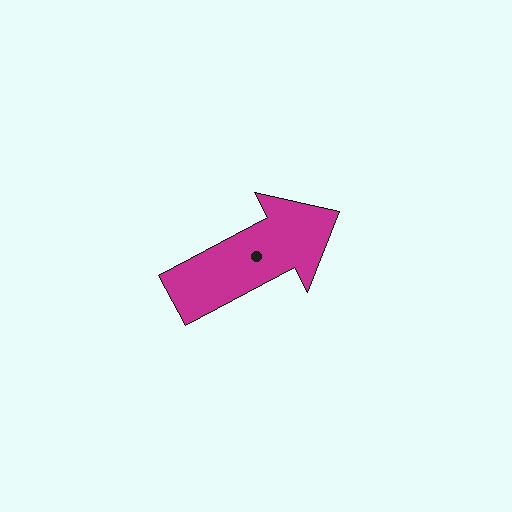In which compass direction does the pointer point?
Northeast.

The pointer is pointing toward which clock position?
Roughly 2 o'clock.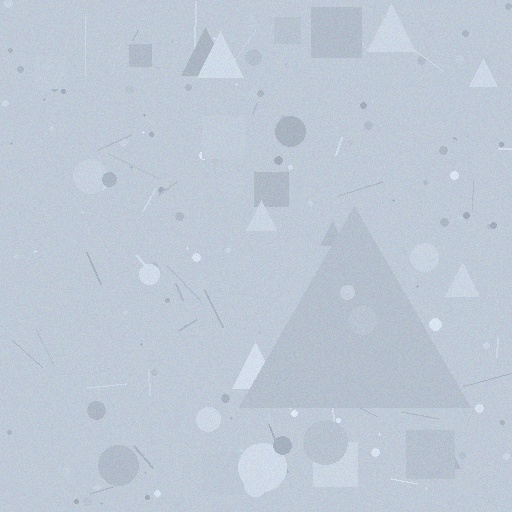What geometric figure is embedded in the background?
A triangle is embedded in the background.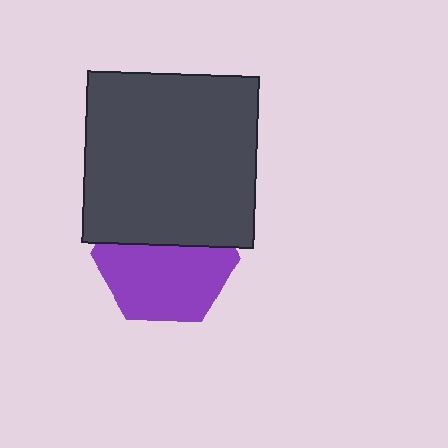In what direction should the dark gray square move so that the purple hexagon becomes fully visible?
The dark gray square should move up. That is the shortest direction to clear the overlap and leave the purple hexagon fully visible.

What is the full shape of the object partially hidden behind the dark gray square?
The partially hidden object is a purple hexagon.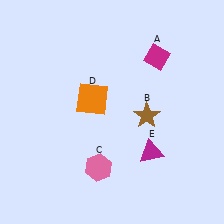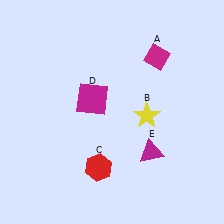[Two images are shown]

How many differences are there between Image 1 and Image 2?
There are 3 differences between the two images.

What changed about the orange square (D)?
In Image 1, D is orange. In Image 2, it changed to magenta.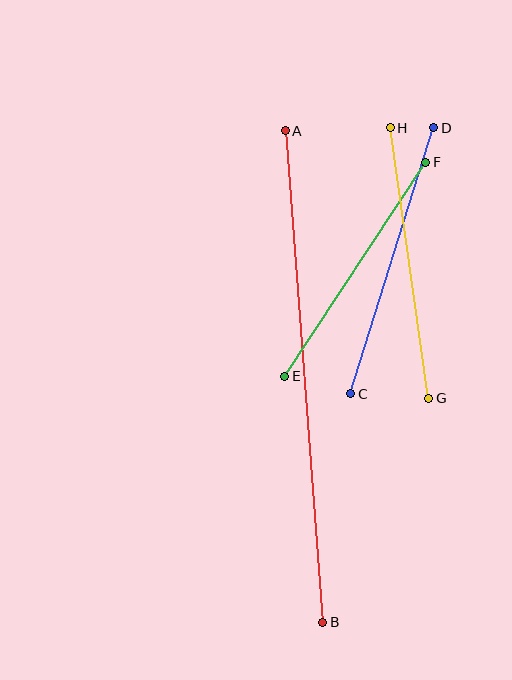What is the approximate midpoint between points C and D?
The midpoint is at approximately (392, 261) pixels.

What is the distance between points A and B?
The distance is approximately 493 pixels.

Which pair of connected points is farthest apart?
Points A and B are farthest apart.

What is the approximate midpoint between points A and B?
The midpoint is at approximately (304, 376) pixels.